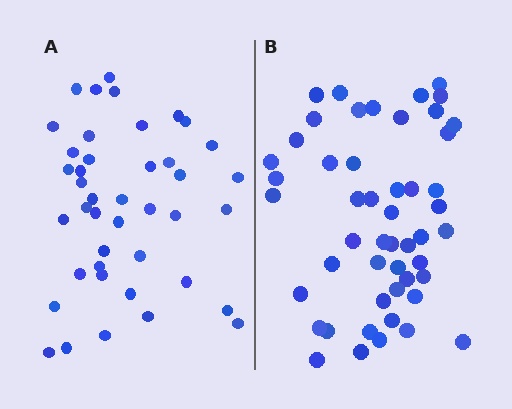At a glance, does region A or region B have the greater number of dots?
Region B (the right region) has more dots.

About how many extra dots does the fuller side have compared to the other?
Region B has roughly 8 or so more dots than region A.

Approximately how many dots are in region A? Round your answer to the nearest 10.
About 40 dots. (The exact count is 42, which rounds to 40.)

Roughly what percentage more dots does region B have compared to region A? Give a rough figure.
About 20% more.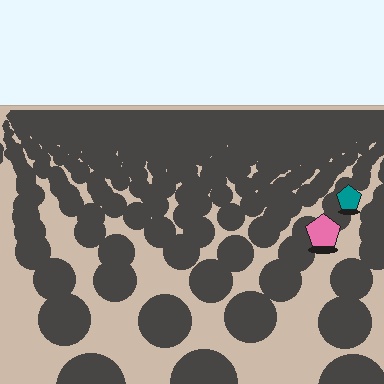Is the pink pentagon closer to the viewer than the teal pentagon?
Yes. The pink pentagon is closer — you can tell from the texture gradient: the ground texture is coarser near it.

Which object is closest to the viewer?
The pink pentagon is closest. The texture marks near it are larger and more spread out.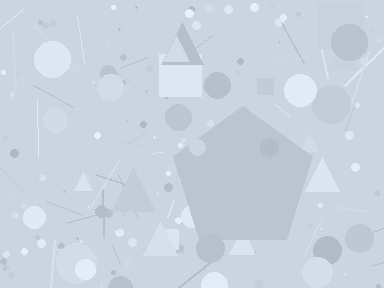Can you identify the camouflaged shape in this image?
The camouflaged shape is a pentagon.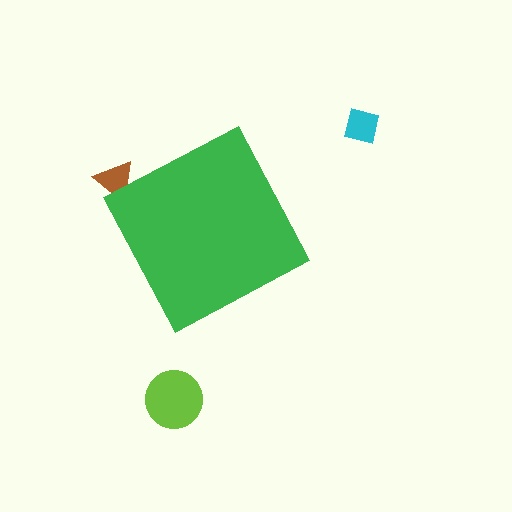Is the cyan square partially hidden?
No, the cyan square is fully visible.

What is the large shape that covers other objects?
A green diamond.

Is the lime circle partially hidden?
No, the lime circle is fully visible.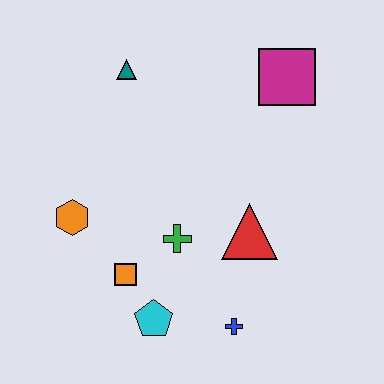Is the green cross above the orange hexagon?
No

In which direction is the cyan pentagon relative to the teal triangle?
The cyan pentagon is below the teal triangle.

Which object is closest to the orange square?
The cyan pentagon is closest to the orange square.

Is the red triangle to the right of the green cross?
Yes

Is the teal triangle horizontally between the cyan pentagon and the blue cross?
No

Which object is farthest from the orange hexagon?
The magenta square is farthest from the orange hexagon.